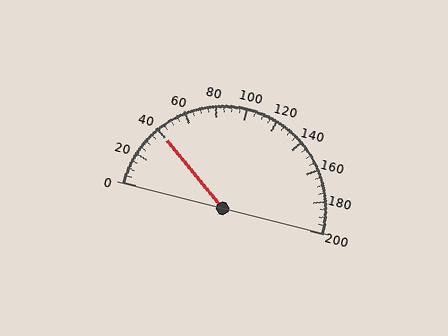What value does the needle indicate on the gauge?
The needle indicates approximately 40.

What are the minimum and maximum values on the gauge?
The gauge ranges from 0 to 200.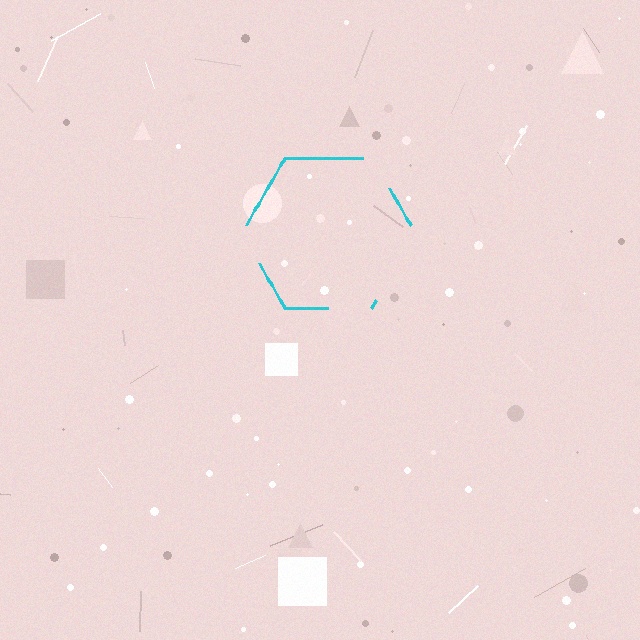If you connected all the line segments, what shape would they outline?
They would outline a hexagon.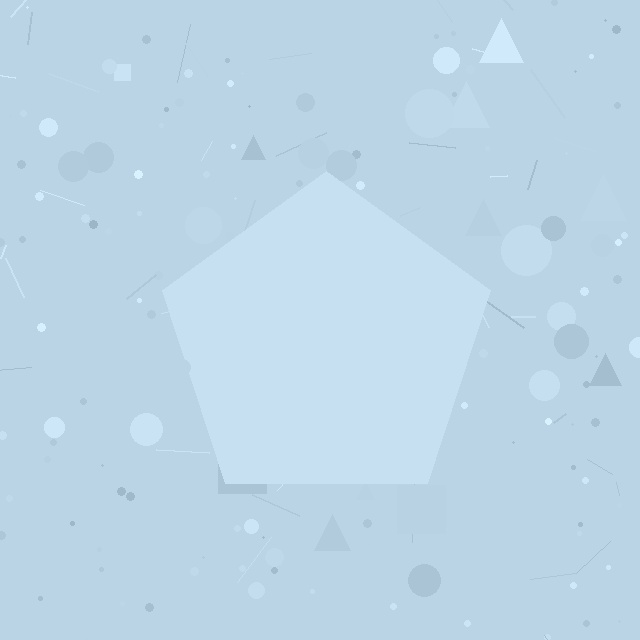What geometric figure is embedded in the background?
A pentagon is embedded in the background.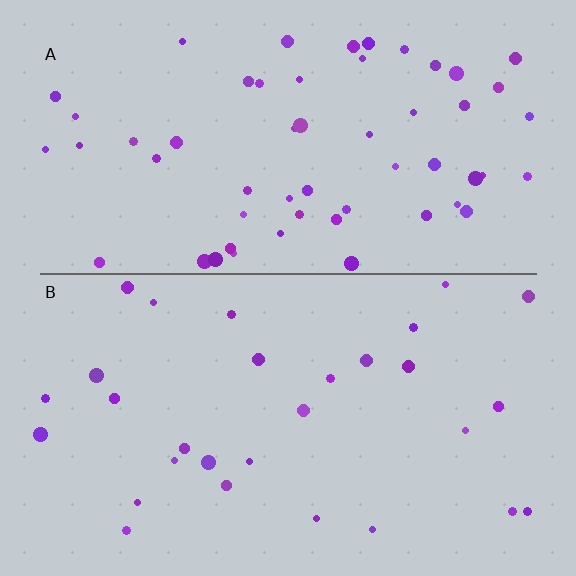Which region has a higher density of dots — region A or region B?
A (the top).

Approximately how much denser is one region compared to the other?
Approximately 1.9× — region A over region B.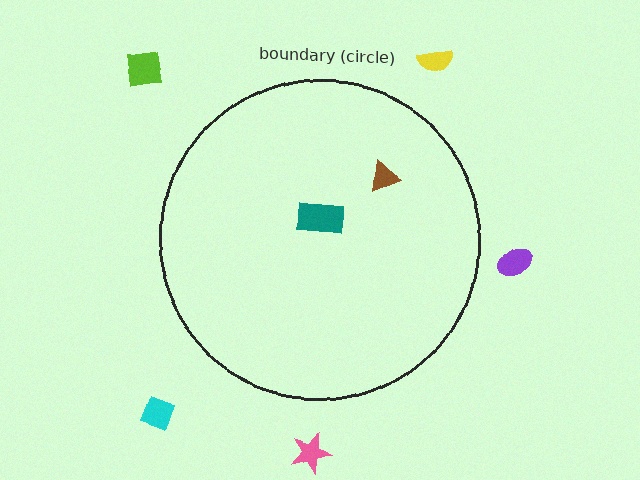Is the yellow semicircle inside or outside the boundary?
Outside.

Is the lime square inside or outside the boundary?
Outside.